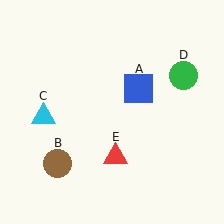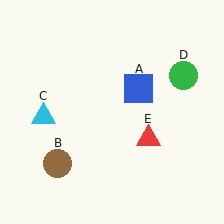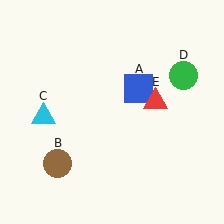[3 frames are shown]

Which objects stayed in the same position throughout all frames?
Blue square (object A) and brown circle (object B) and cyan triangle (object C) and green circle (object D) remained stationary.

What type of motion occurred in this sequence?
The red triangle (object E) rotated counterclockwise around the center of the scene.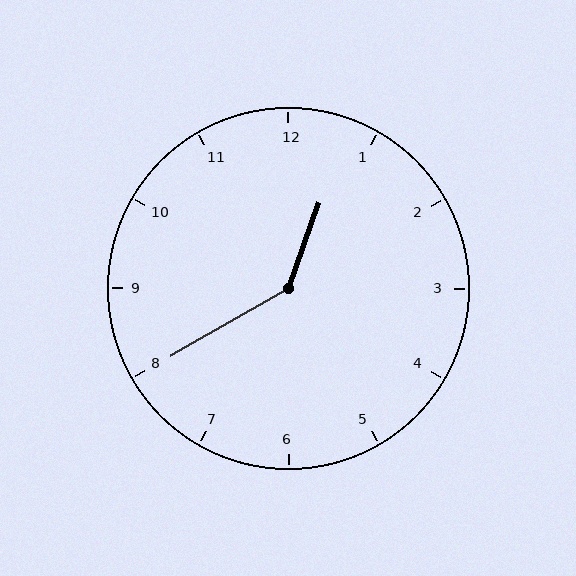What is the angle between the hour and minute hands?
Approximately 140 degrees.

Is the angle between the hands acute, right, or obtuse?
It is obtuse.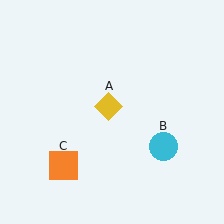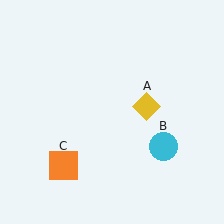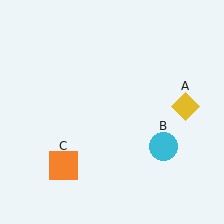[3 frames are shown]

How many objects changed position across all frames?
1 object changed position: yellow diamond (object A).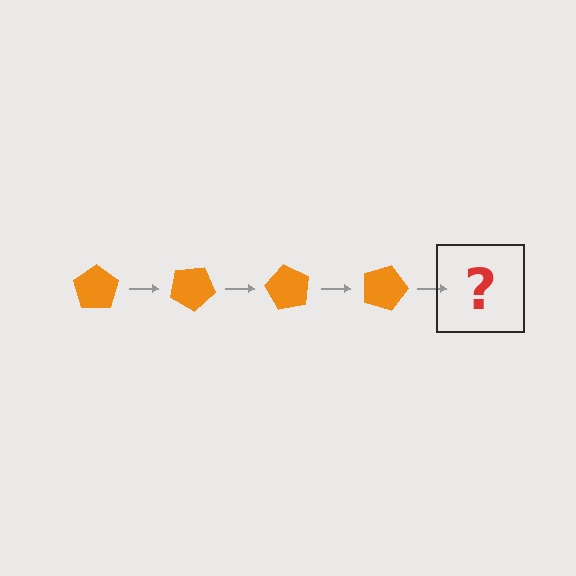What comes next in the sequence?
The next element should be an orange pentagon rotated 120 degrees.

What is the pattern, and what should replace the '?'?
The pattern is that the pentagon rotates 30 degrees each step. The '?' should be an orange pentagon rotated 120 degrees.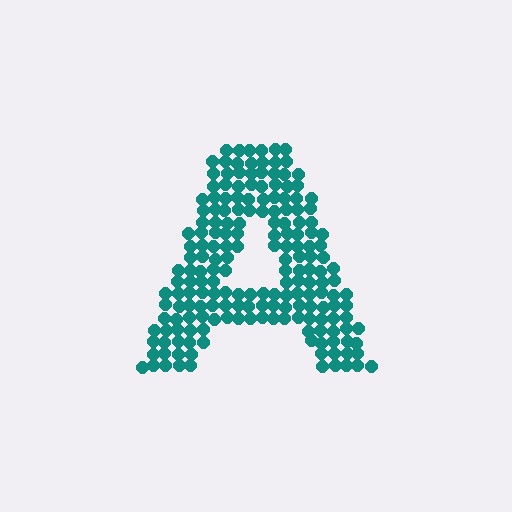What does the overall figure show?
The overall figure shows the letter A.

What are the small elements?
The small elements are circles.